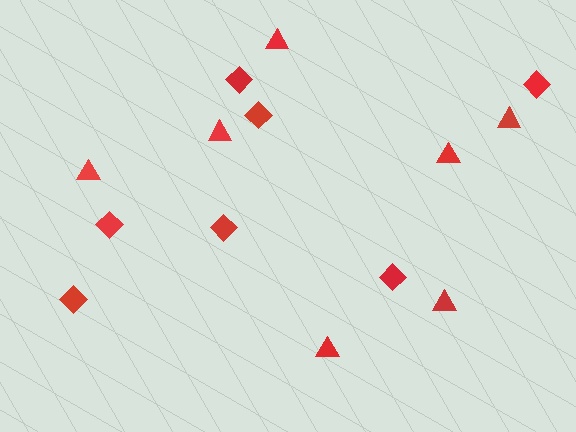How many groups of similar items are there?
There are 2 groups: one group of triangles (7) and one group of diamonds (7).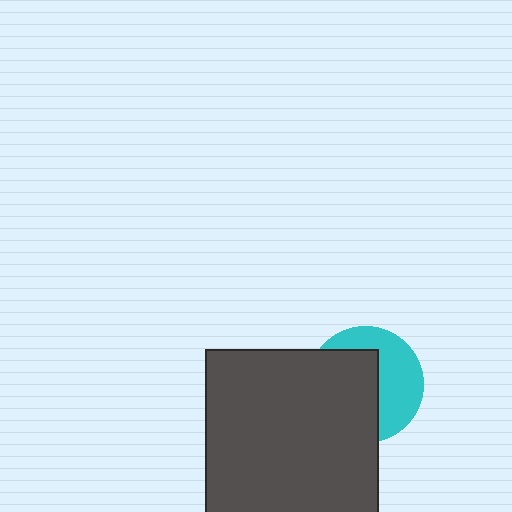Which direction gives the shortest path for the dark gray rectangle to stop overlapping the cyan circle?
Moving left gives the shortest separation.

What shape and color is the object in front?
The object in front is a dark gray rectangle.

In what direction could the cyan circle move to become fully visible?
The cyan circle could move right. That would shift it out from behind the dark gray rectangle entirely.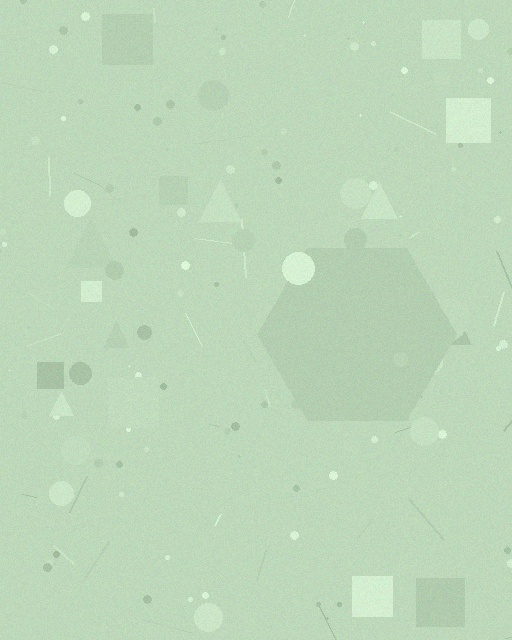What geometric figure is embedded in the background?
A hexagon is embedded in the background.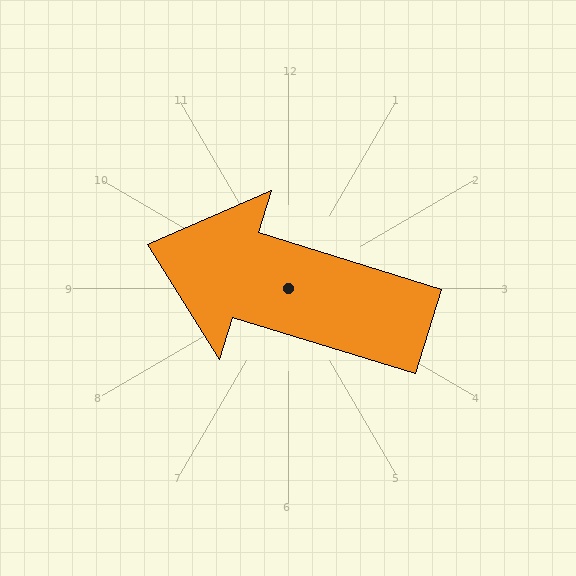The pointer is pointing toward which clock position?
Roughly 10 o'clock.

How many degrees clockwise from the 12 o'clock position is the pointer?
Approximately 287 degrees.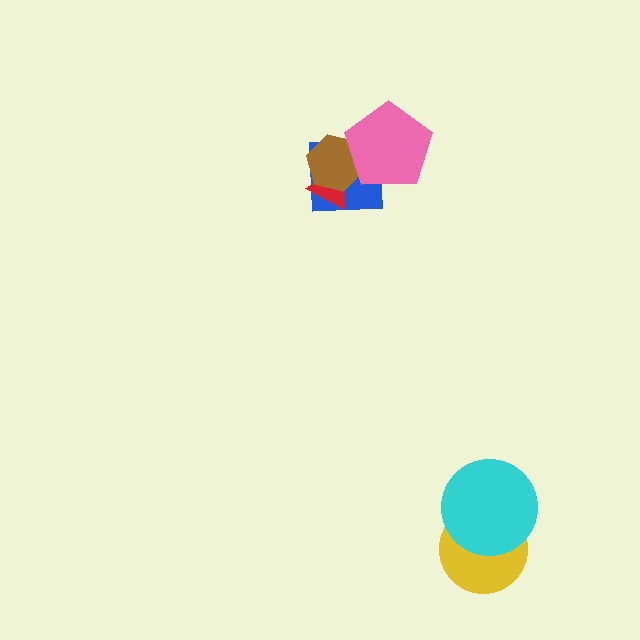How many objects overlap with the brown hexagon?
3 objects overlap with the brown hexagon.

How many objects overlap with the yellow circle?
1 object overlaps with the yellow circle.